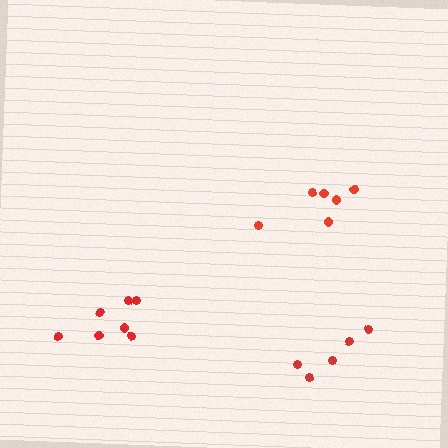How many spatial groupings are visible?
There are 3 spatial groupings.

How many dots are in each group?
Group 1: 5 dots, Group 2: 7 dots, Group 3: 6 dots (18 total).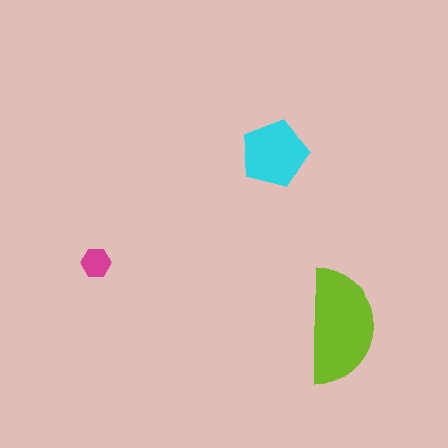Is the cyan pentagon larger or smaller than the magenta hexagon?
Larger.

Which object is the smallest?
The magenta hexagon.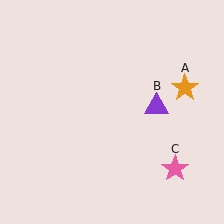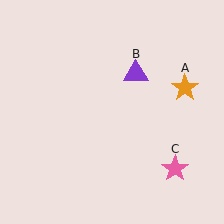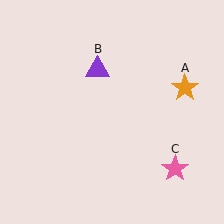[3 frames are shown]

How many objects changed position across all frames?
1 object changed position: purple triangle (object B).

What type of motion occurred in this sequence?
The purple triangle (object B) rotated counterclockwise around the center of the scene.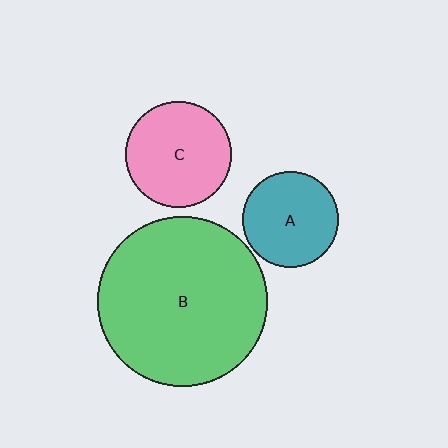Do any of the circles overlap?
No, none of the circles overlap.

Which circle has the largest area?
Circle B (green).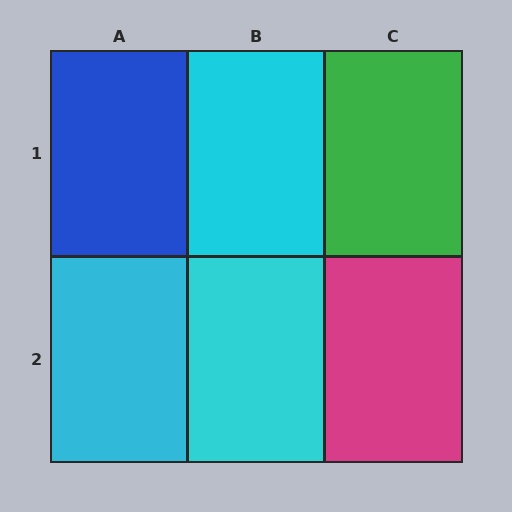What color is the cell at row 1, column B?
Cyan.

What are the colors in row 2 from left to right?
Cyan, cyan, magenta.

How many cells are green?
1 cell is green.